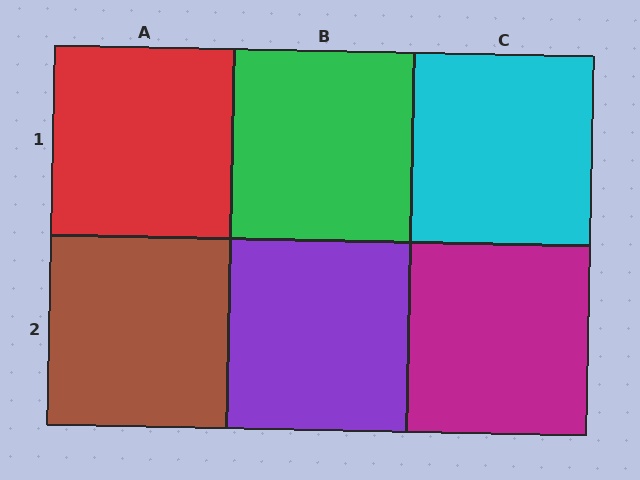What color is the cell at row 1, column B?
Green.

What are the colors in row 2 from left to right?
Brown, purple, magenta.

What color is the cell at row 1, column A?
Red.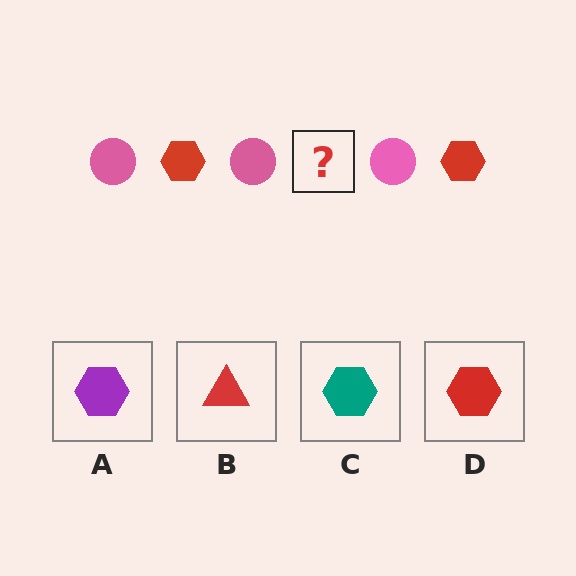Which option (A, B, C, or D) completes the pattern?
D.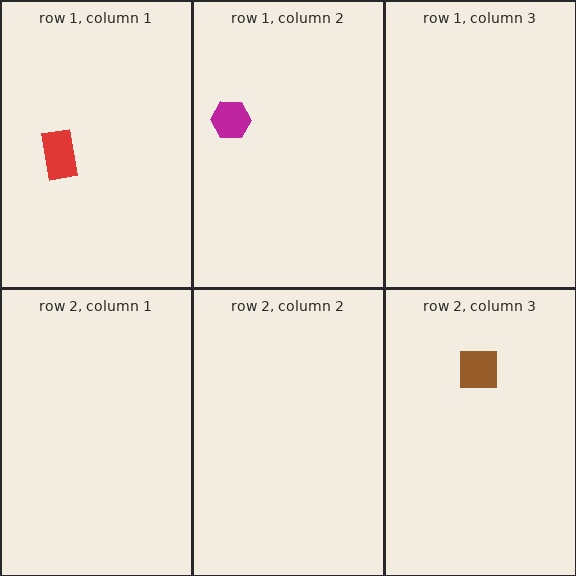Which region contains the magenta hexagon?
The row 1, column 2 region.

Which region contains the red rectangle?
The row 1, column 1 region.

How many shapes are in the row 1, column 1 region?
1.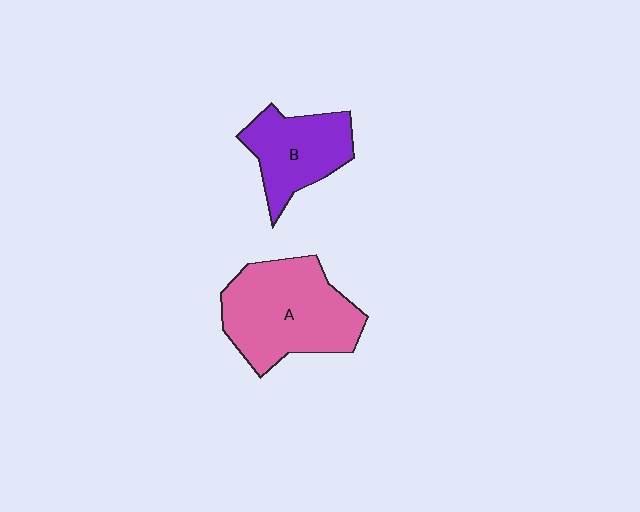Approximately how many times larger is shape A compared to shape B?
Approximately 1.5 times.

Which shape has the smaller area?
Shape B (purple).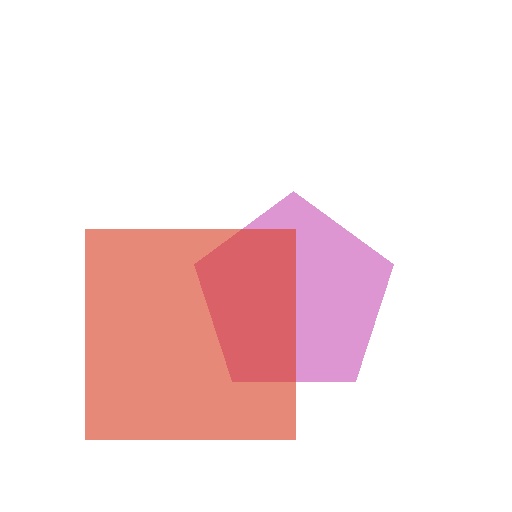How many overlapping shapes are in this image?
There are 2 overlapping shapes in the image.